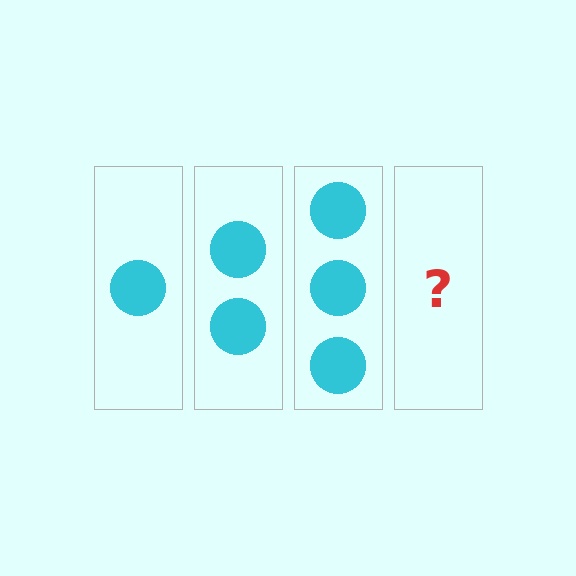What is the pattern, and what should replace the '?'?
The pattern is that each step adds one more circle. The '?' should be 4 circles.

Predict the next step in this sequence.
The next step is 4 circles.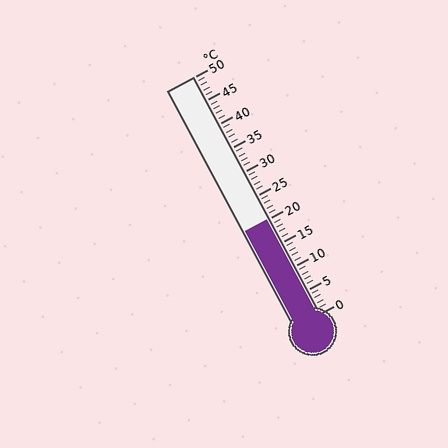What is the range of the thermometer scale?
The thermometer scale ranges from 0°C to 50°C.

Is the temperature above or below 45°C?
The temperature is below 45°C.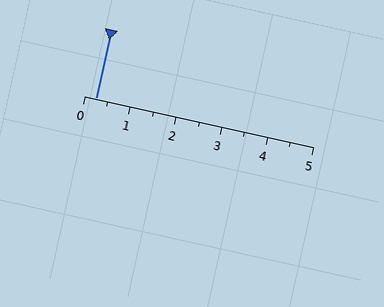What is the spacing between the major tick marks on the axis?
The major ticks are spaced 1 apart.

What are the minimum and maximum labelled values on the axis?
The axis runs from 0 to 5.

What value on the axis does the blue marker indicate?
The marker indicates approximately 0.2.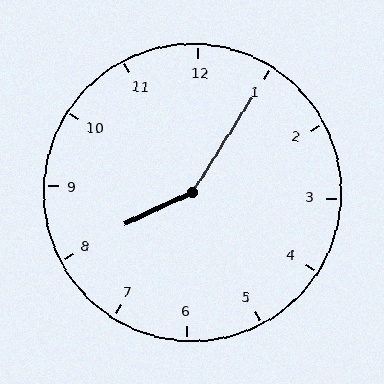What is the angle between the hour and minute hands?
Approximately 148 degrees.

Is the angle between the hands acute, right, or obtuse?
It is obtuse.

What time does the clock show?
8:05.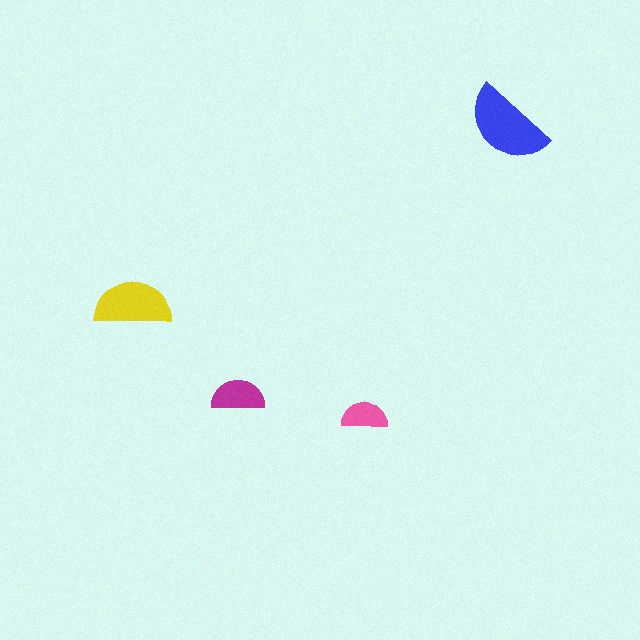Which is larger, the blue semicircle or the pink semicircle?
The blue one.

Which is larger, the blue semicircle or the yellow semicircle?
The blue one.